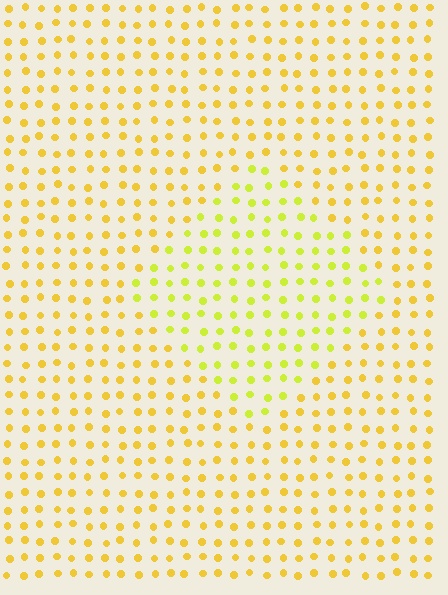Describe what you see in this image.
The image is filled with small yellow elements in a uniform arrangement. A diamond-shaped region is visible where the elements are tinted to a slightly different hue, forming a subtle color boundary.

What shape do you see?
I see a diamond.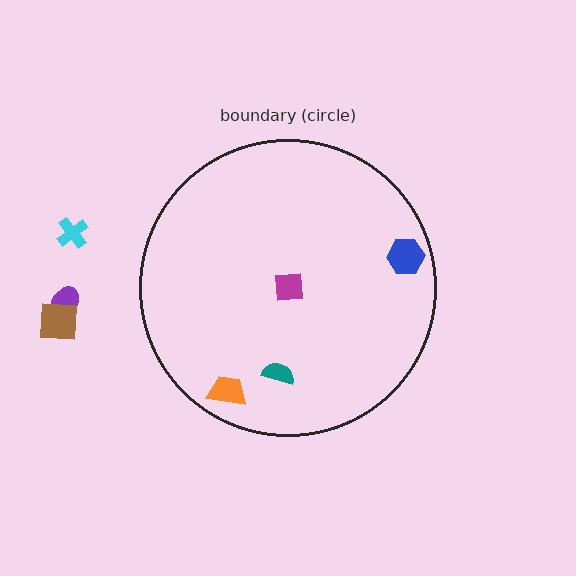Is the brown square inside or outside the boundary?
Outside.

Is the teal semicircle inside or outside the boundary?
Inside.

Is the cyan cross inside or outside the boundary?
Outside.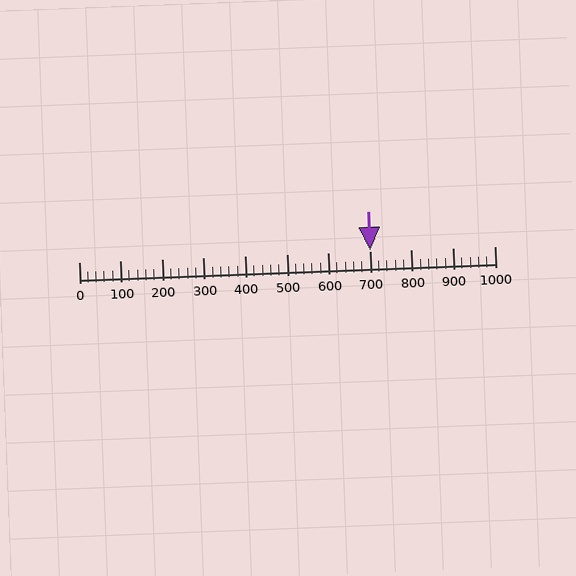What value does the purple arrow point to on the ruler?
The purple arrow points to approximately 700.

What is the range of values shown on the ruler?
The ruler shows values from 0 to 1000.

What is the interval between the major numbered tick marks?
The major tick marks are spaced 100 units apart.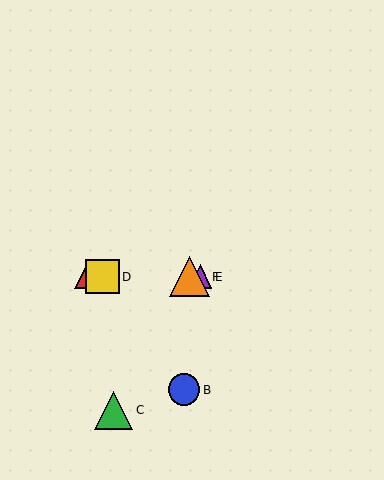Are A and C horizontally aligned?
No, A is at y≈277 and C is at y≈410.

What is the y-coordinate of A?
Object A is at y≈277.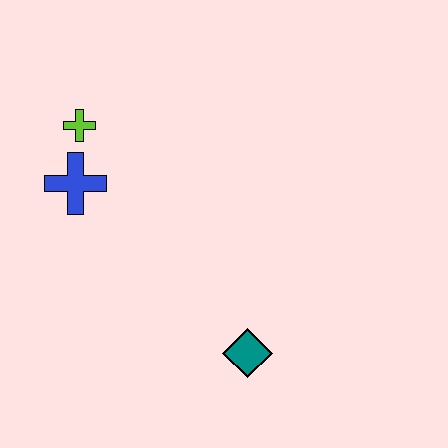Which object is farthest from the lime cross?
The teal diamond is farthest from the lime cross.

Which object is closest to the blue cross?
The lime cross is closest to the blue cross.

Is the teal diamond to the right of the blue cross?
Yes